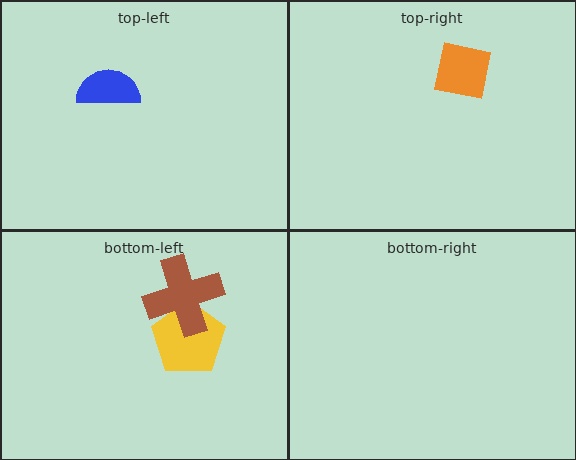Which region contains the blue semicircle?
The top-left region.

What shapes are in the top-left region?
The blue semicircle.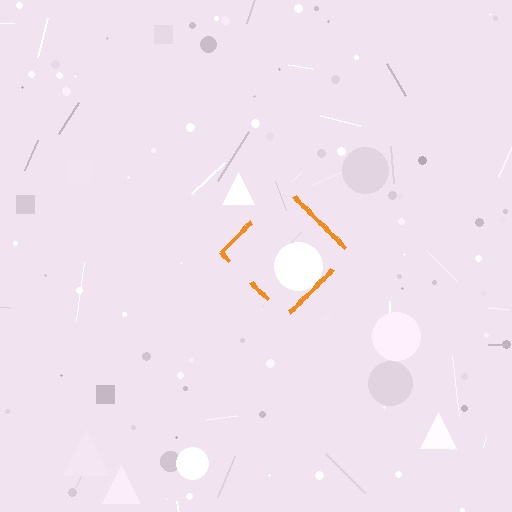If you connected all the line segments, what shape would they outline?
They would outline a diamond.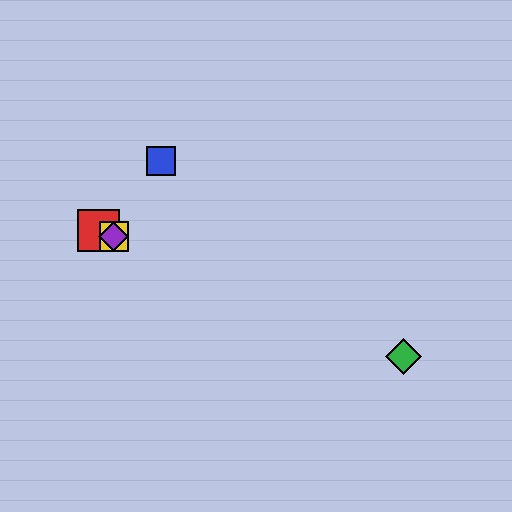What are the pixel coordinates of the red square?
The red square is at (98, 230).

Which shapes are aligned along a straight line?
The red square, the green diamond, the yellow square, the purple diamond are aligned along a straight line.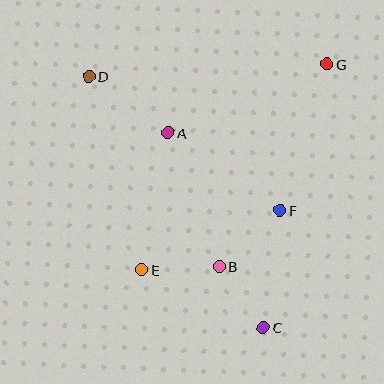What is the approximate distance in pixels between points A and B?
The distance between A and B is approximately 143 pixels.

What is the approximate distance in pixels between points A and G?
The distance between A and G is approximately 173 pixels.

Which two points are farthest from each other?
Points C and D are farthest from each other.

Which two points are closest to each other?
Points B and C are closest to each other.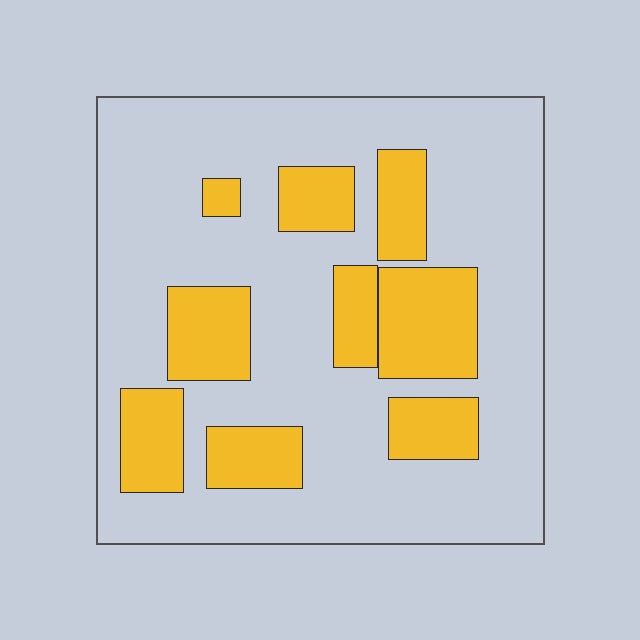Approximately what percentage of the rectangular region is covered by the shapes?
Approximately 25%.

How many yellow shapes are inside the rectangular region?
9.